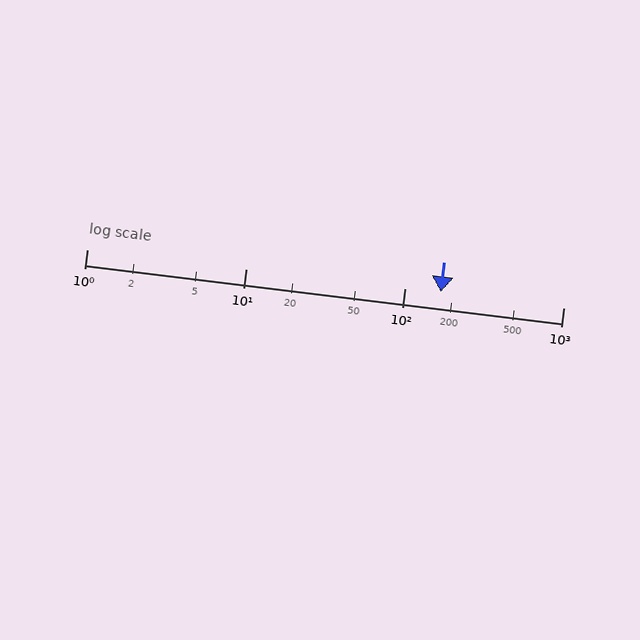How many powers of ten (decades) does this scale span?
The scale spans 3 decades, from 1 to 1000.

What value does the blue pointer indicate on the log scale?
The pointer indicates approximately 170.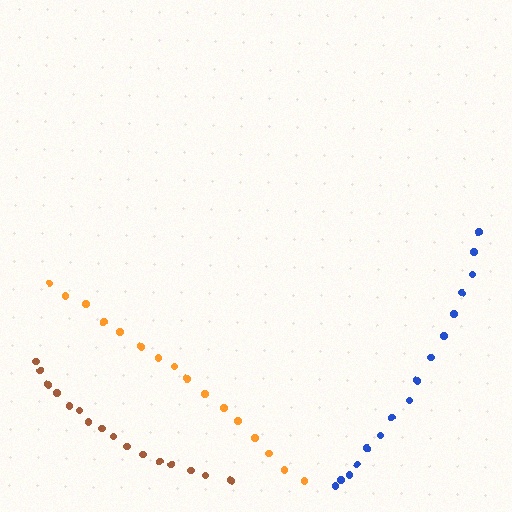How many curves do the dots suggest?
There are 3 distinct paths.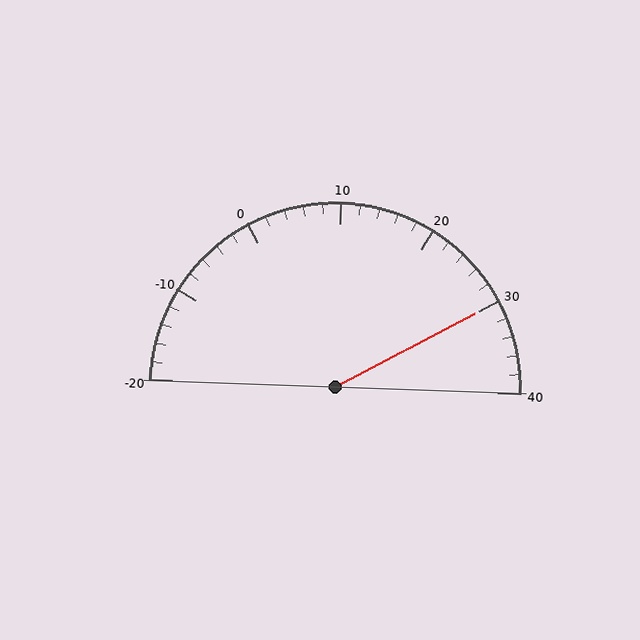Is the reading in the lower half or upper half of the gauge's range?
The reading is in the upper half of the range (-20 to 40).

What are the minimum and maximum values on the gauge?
The gauge ranges from -20 to 40.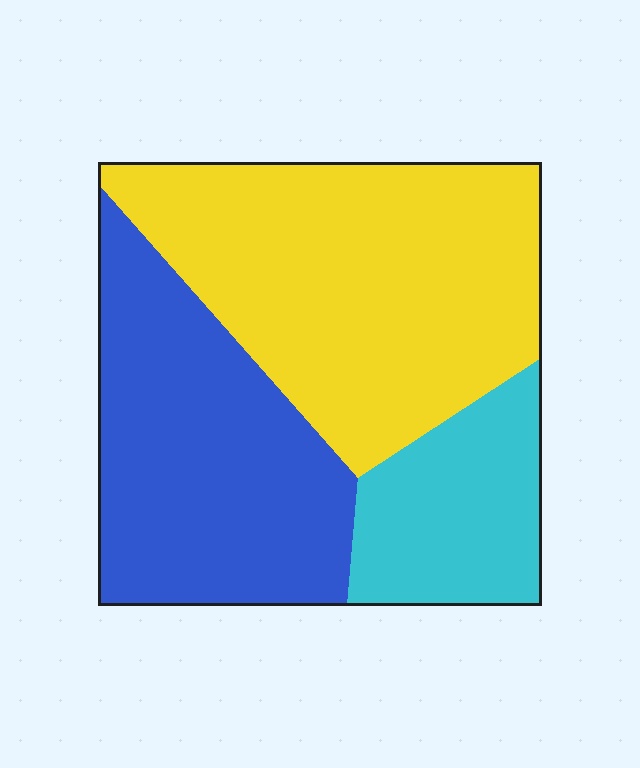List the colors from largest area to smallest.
From largest to smallest: yellow, blue, cyan.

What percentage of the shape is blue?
Blue covers roughly 35% of the shape.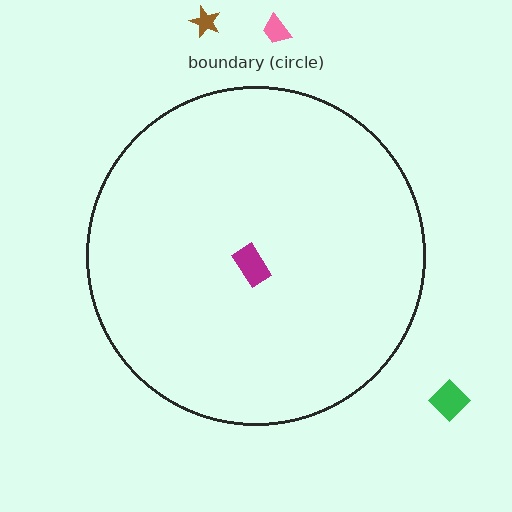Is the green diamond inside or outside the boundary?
Outside.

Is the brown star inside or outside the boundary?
Outside.